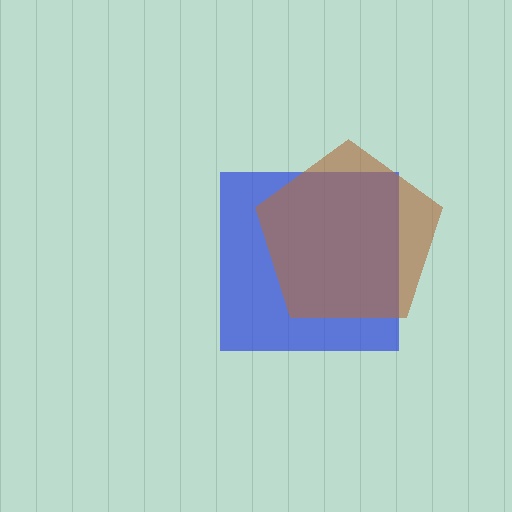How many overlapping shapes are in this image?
There are 2 overlapping shapes in the image.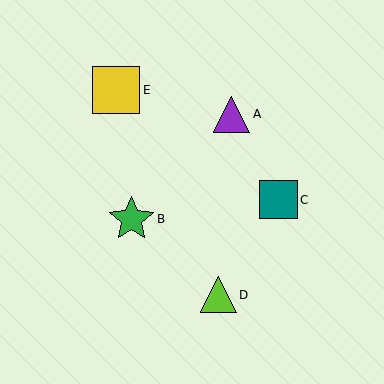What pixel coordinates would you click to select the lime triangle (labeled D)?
Click at (218, 295) to select the lime triangle D.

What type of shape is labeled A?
Shape A is a purple triangle.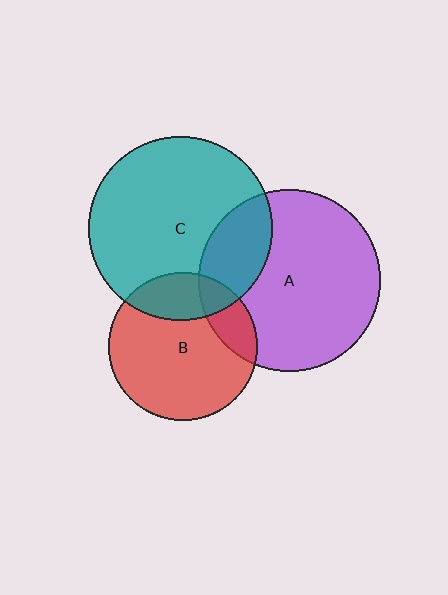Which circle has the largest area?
Circle C (teal).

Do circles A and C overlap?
Yes.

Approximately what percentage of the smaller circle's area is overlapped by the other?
Approximately 25%.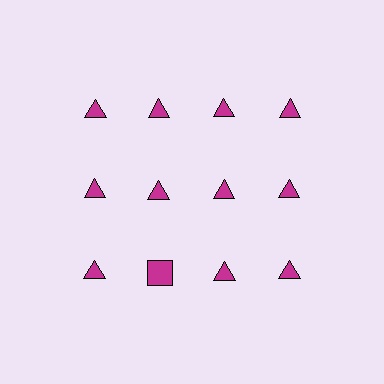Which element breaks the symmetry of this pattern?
The magenta square in the third row, second from left column breaks the symmetry. All other shapes are magenta triangles.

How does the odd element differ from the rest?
It has a different shape: square instead of triangle.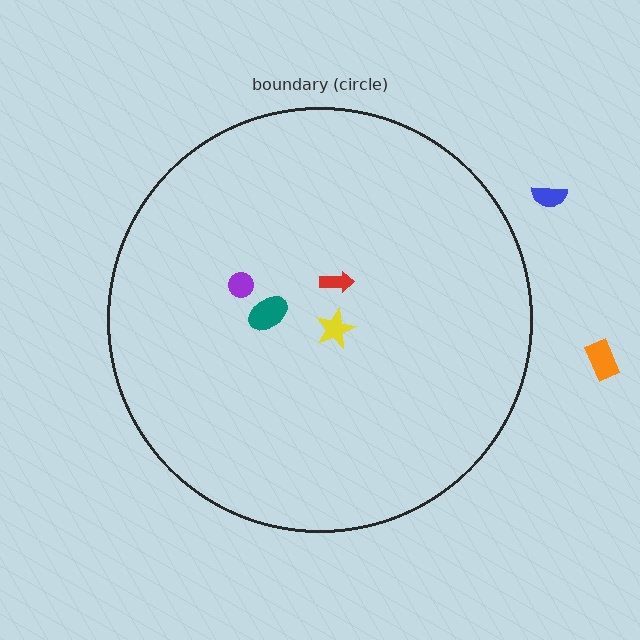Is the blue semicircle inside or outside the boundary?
Outside.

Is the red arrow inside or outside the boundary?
Inside.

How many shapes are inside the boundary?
4 inside, 2 outside.